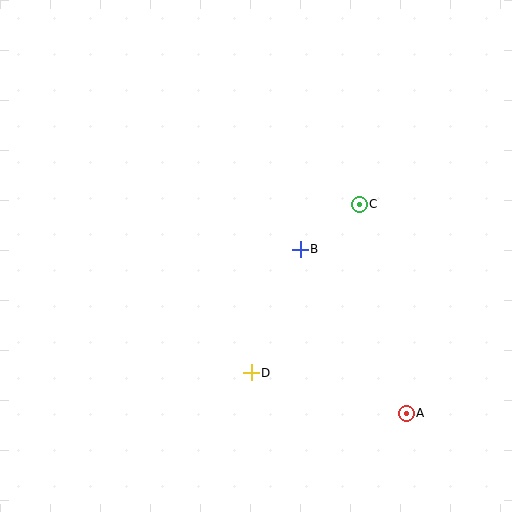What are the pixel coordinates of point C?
Point C is at (359, 204).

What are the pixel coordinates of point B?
Point B is at (300, 249).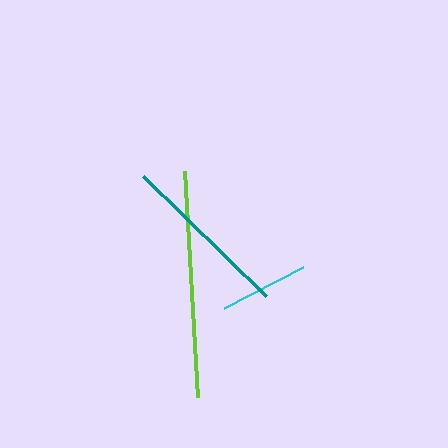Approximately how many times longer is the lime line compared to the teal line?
The lime line is approximately 1.3 times the length of the teal line.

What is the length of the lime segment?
The lime segment is approximately 226 pixels long.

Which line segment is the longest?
The lime line is the longest at approximately 226 pixels.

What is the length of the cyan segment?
The cyan segment is approximately 89 pixels long.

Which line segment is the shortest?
The cyan line is the shortest at approximately 89 pixels.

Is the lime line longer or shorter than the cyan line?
The lime line is longer than the cyan line.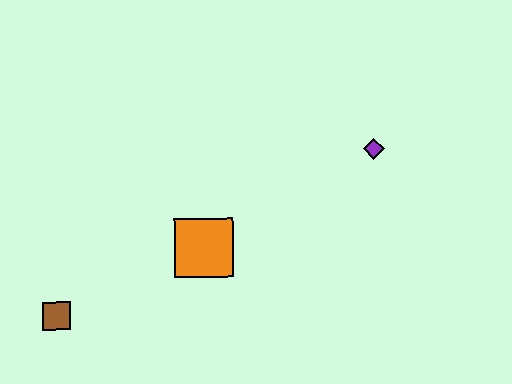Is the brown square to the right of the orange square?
No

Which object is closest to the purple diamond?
The orange square is closest to the purple diamond.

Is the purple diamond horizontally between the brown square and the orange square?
No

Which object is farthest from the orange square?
The purple diamond is farthest from the orange square.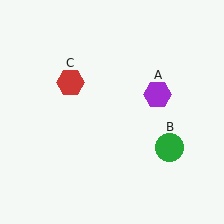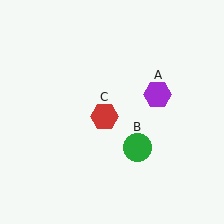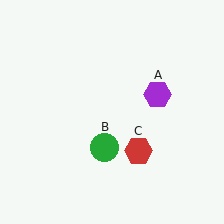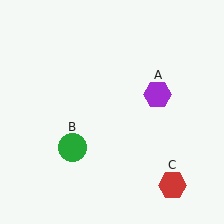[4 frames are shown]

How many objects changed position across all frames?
2 objects changed position: green circle (object B), red hexagon (object C).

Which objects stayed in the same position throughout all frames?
Purple hexagon (object A) remained stationary.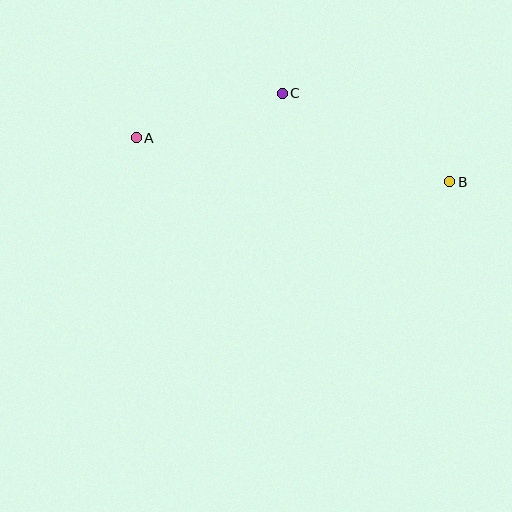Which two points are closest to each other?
Points A and C are closest to each other.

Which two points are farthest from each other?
Points A and B are farthest from each other.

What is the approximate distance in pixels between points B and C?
The distance between B and C is approximately 190 pixels.